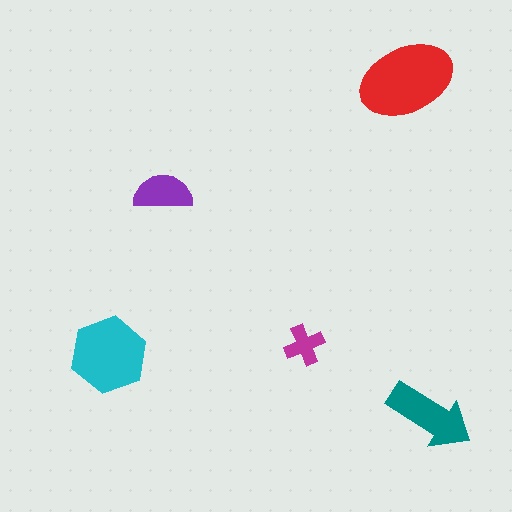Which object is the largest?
The red ellipse.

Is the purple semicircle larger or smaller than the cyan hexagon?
Smaller.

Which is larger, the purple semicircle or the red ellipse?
The red ellipse.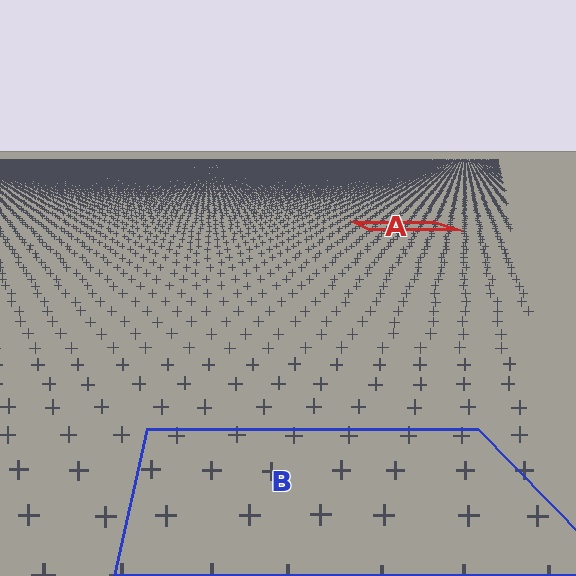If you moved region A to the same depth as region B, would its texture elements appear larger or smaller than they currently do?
They would appear larger. At a closer depth, the same texture elements are projected at a bigger on-screen size.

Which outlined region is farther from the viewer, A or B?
Region A is farther from the viewer — the texture elements inside it appear smaller and more densely packed.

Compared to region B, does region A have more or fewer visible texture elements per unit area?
Region A has more texture elements per unit area — they are packed more densely because it is farther away.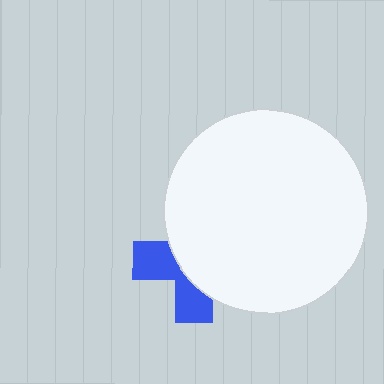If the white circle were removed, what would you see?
You would see the complete blue cross.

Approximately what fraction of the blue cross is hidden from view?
Roughly 62% of the blue cross is hidden behind the white circle.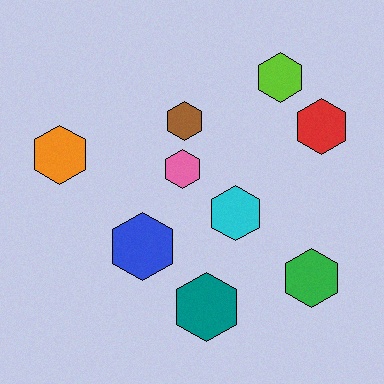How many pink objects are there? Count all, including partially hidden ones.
There is 1 pink object.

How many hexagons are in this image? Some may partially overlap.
There are 9 hexagons.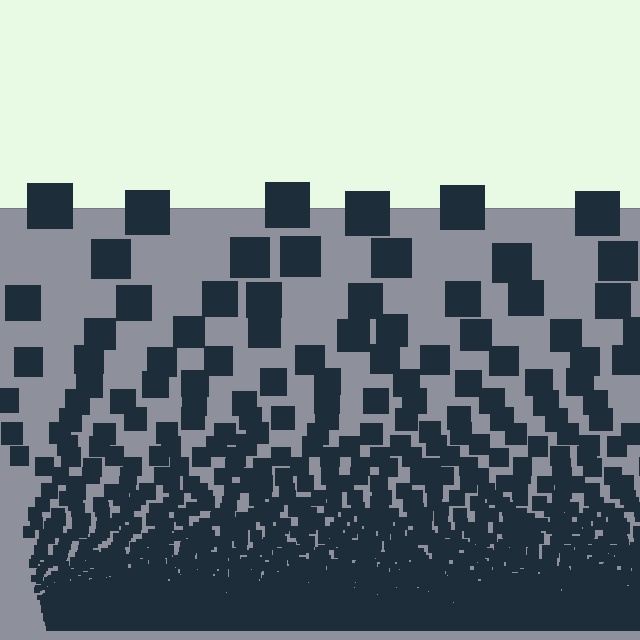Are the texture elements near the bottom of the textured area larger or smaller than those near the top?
Smaller. The gradient is inverted — elements near the bottom are smaller and denser.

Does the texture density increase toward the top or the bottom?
Density increases toward the bottom.